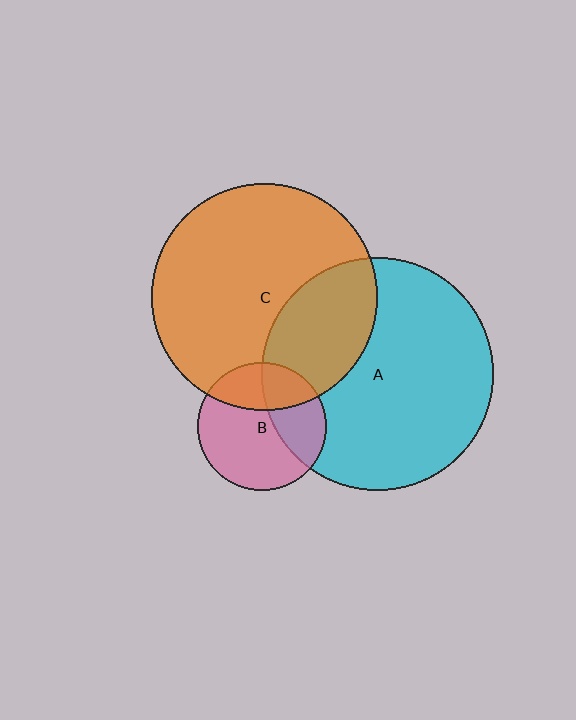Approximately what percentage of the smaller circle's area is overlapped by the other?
Approximately 35%.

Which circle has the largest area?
Circle A (cyan).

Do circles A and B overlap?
Yes.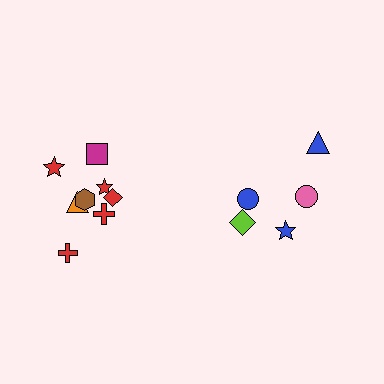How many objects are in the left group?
There are 8 objects.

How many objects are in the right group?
There are 5 objects.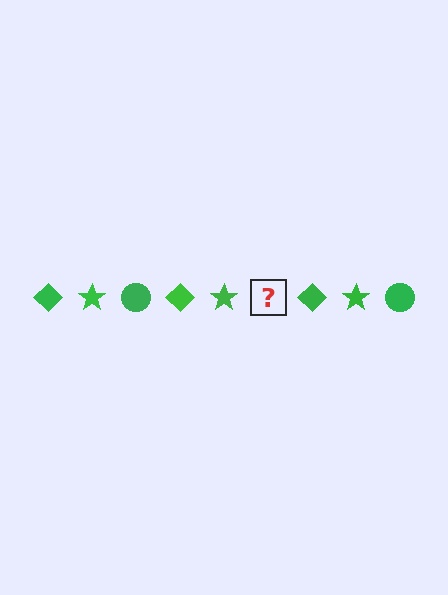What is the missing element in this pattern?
The missing element is a green circle.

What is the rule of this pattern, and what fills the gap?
The rule is that the pattern cycles through diamond, star, circle shapes in green. The gap should be filled with a green circle.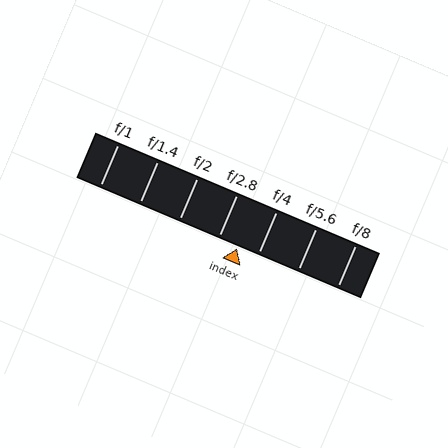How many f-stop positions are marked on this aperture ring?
There are 7 f-stop positions marked.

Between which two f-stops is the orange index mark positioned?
The index mark is between f/2.8 and f/4.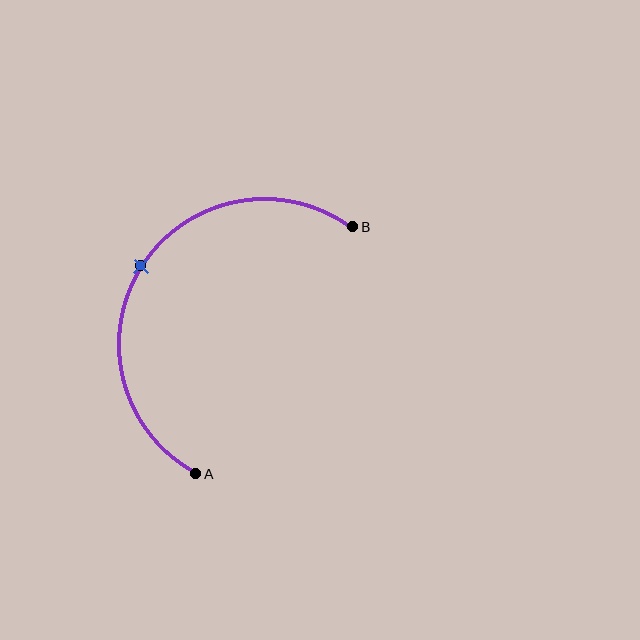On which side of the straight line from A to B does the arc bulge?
The arc bulges to the left of the straight line connecting A and B.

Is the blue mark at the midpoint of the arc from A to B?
Yes. The blue mark lies on the arc at equal arc-length from both A and B — it is the arc midpoint.